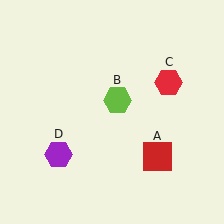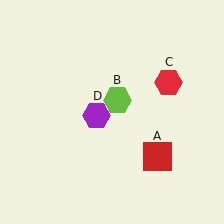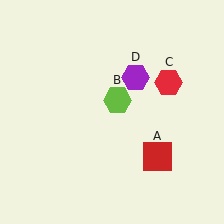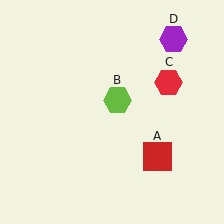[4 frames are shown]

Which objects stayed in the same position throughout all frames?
Red square (object A) and lime hexagon (object B) and red hexagon (object C) remained stationary.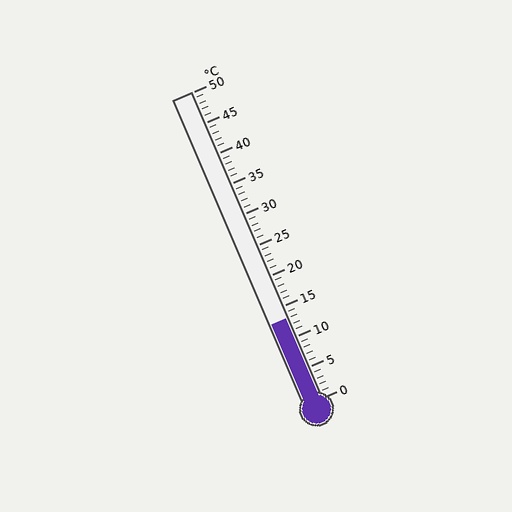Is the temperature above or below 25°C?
The temperature is below 25°C.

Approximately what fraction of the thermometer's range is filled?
The thermometer is filled to approximately 25% of its range.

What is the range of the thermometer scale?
The thermometer scale ranges from 0°C to 50°C.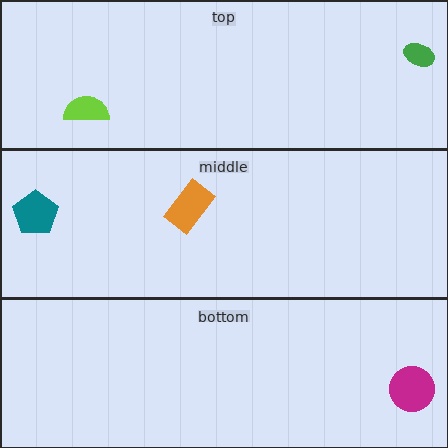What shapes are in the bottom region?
The magenta circle.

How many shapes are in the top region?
2.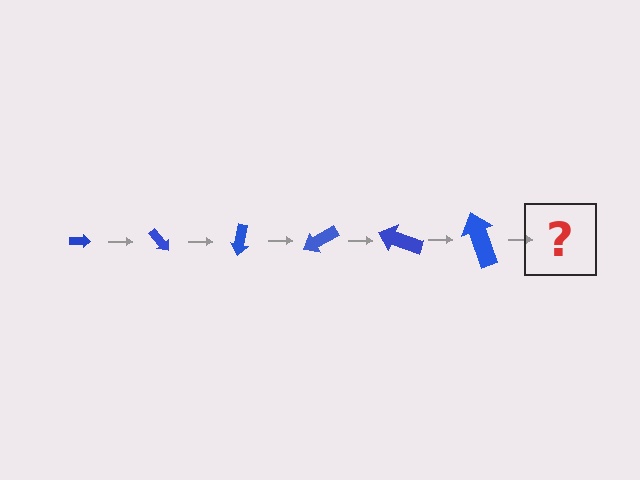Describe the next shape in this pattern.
It should be an arrow, larger than the previous one and rotated 300 degrees from the start.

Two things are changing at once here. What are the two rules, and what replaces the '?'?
The two rules are that the arrow grows larger each step and it rotates 50 degrees each step. The '?' should be an arrow, larger than the previous one and rotated 300 degrees from the start.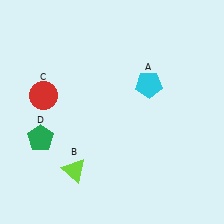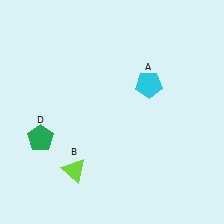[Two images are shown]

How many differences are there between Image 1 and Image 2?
There is 1 difference between the two images.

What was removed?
The red circle (C) was removed in Image 2.